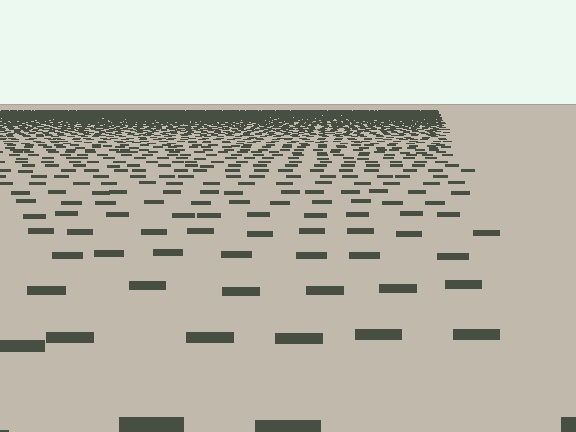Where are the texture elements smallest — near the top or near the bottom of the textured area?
Near the top.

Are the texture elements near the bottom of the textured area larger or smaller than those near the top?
Larger. Near the bottom, elements are closer to the viewer and appear at a bigger on-screen size.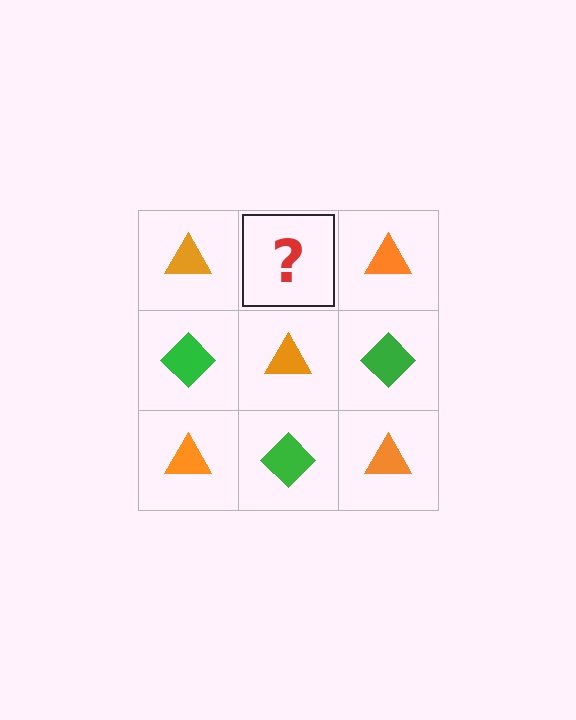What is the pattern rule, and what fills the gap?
The rule is that it alternates orange triangle and green diamond in a checkerboard pattern. The gap should be filled with a green diamond.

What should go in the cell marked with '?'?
The missing cell should contain a green diamond.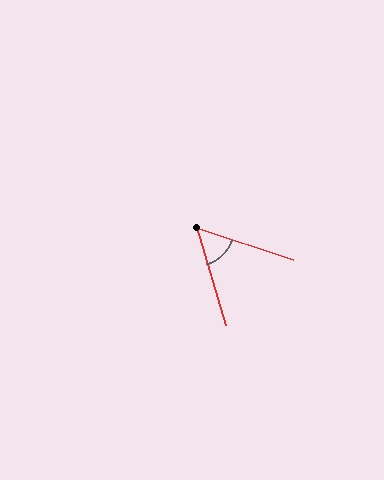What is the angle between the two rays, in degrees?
Approximately 55 degrees.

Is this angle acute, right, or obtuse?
It is acute.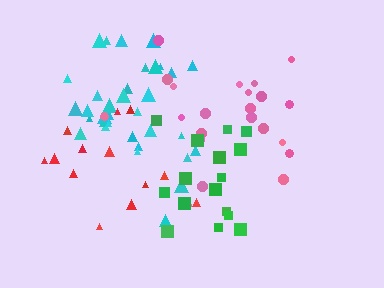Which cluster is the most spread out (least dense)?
Red.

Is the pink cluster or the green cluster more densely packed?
Green.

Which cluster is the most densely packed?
Cyan.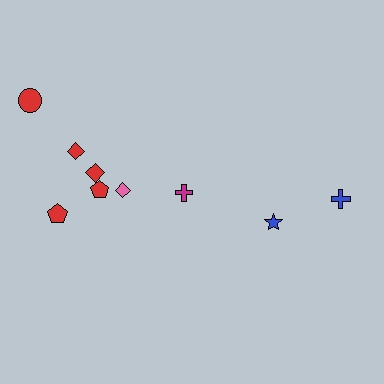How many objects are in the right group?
There are 3 objects.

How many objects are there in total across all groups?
There are 9 objects.